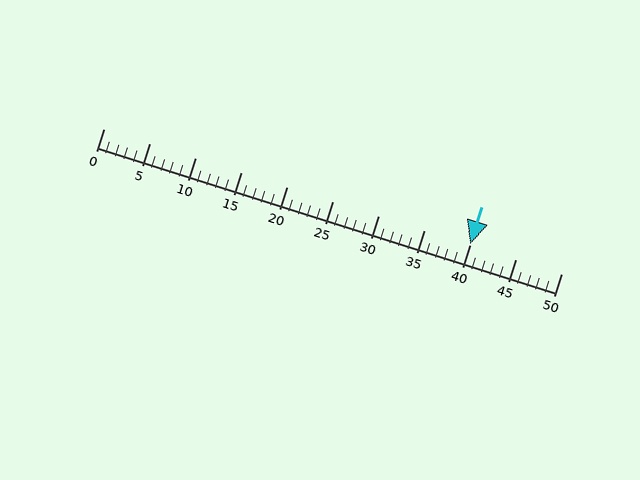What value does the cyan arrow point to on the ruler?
The cyan arrow points to approximately 40.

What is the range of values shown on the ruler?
The ruler shows values from 0 to 50.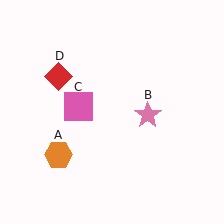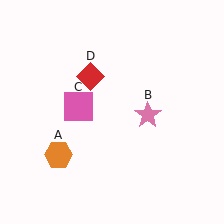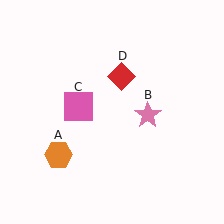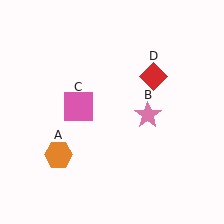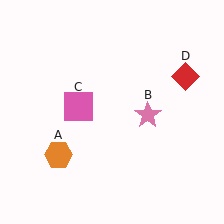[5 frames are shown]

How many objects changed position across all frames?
1 object changed position: red diamond (object D).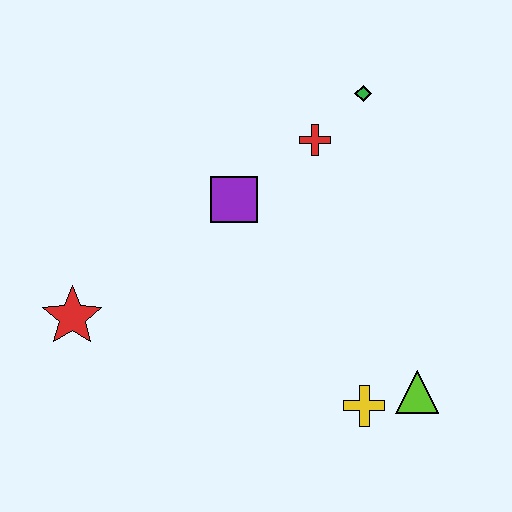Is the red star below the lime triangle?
No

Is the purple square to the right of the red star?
Yes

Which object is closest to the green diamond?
The red cross is closest to the green diamond.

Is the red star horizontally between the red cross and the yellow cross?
No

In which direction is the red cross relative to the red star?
The red cross is to the right of the red star.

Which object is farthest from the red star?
The green diamond is farthest from the red star.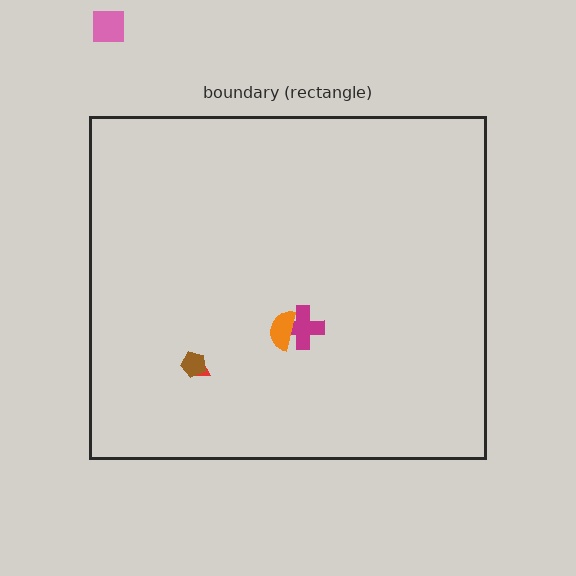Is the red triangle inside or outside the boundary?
Inside.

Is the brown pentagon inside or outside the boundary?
Inside.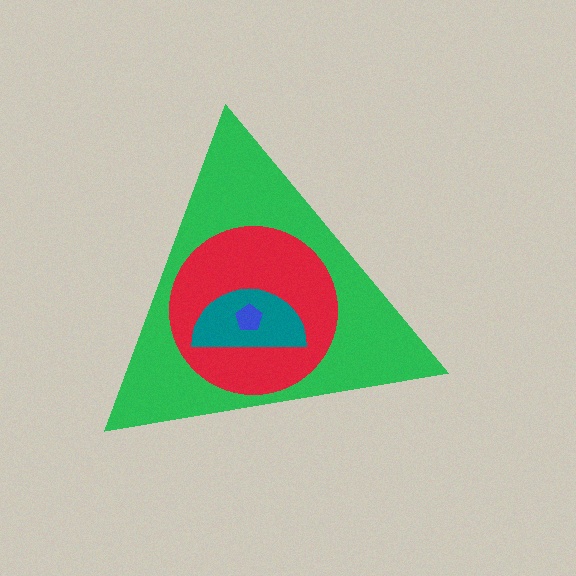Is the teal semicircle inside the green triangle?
Yes.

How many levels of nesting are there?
4.